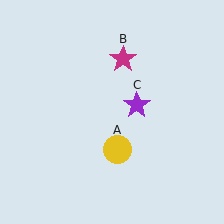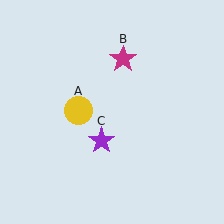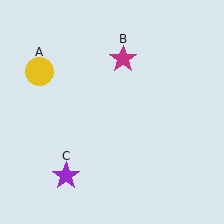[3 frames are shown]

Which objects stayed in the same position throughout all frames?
Magenta star (object B) remained stationary.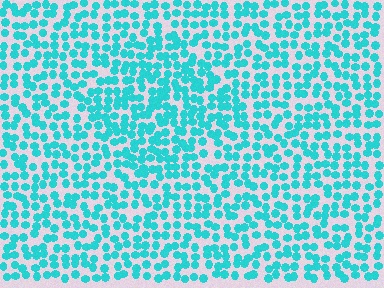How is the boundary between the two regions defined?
The boundary is defined by a change in element density (approximately 1.4x ratio). All elements are the same color, size, and shape.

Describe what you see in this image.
The image contains small cyan elements arranged at two different densities. A diamond-shaped region is visible where the elements are more densely packed than the surrounding area.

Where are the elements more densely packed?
The elements are more densely packed inside the diamond boundary.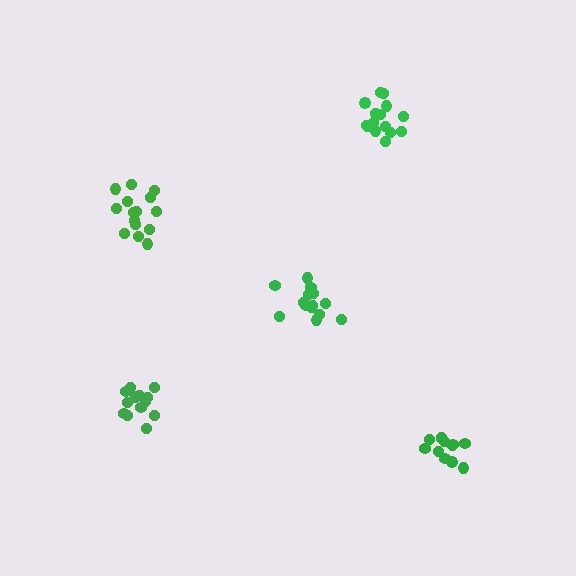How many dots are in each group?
Group 1: 15 dots, Group 2: 16 dots, Group 3: 15 dots, Group 4: 12 dots, Group 5: 13 dots (71 total).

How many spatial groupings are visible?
There are 5 spatial groupings.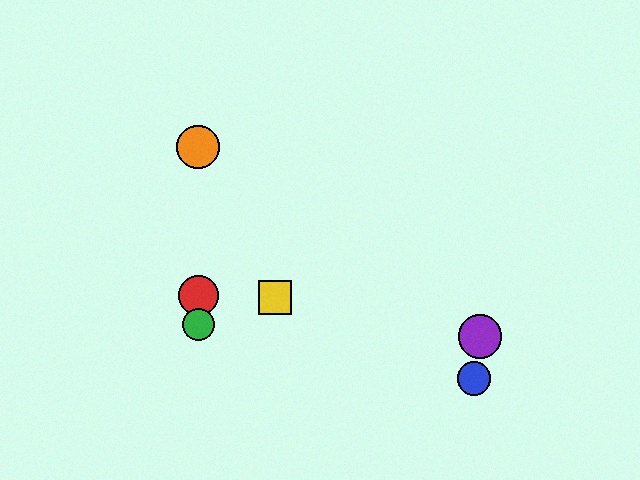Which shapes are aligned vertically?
The red circle, the green circle, the orange circle are aligned vertically.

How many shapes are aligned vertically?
3 shapes (the red circle, the green circle, the orange circle) are aligned vertically.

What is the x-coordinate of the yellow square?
The yellow square is at x≈275.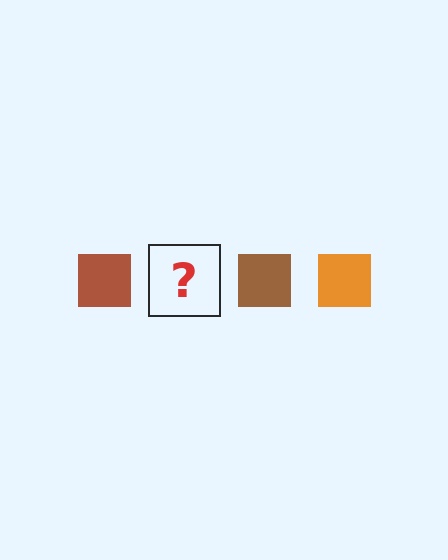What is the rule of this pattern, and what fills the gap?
The rule is that the pattern cycles through brown, orange squares. The gap should be filled with an orange square.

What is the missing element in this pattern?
The missing element is an orange square.